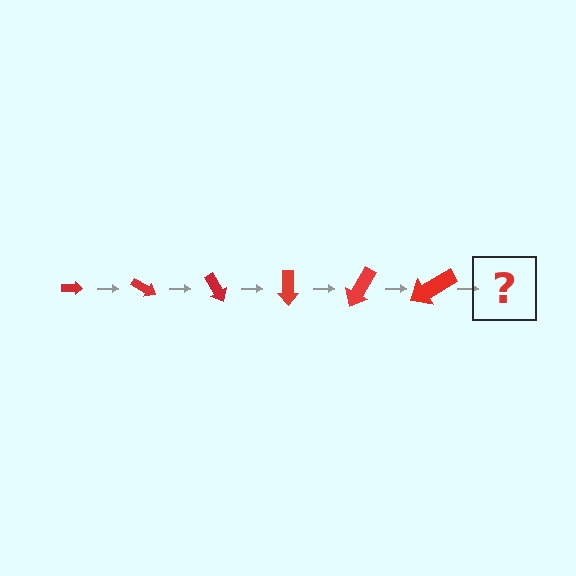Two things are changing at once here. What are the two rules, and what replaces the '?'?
The two rules are that the arrow grows larger each step and it rotates 30 degrees each step. The '?' should be an arrow, larger than the previous one and rotated 180 degrees from the start.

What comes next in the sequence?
The next element should be an arrow, larger than the previous one and rotated 180 degrees from the start.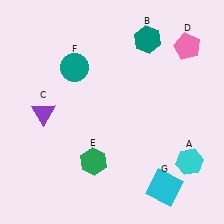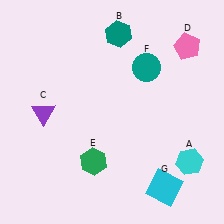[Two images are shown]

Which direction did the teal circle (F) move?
The teal circle (F) moved right.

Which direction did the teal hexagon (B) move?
The teal hexagon (B) moved left.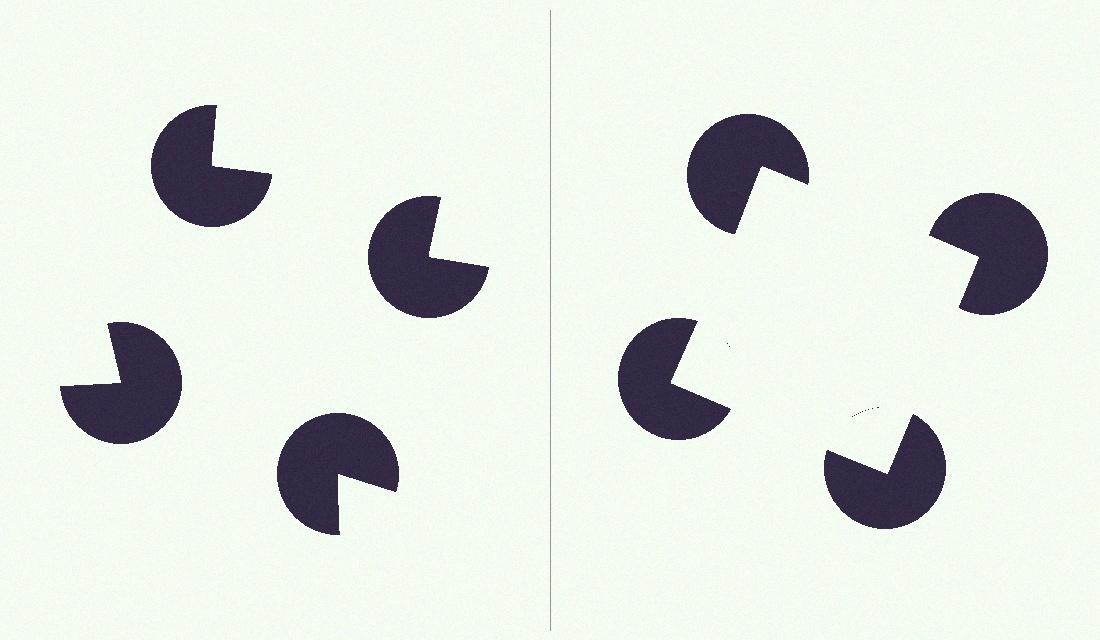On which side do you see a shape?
An illusory square appears on the right side. On the left side the wedge cuts are rotated, so no coherent shape forms.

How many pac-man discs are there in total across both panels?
8 — 4 on each side.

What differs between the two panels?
The pac-man discs are positioned identically on both sides; only the wedge orientations differ. On the right they align to a square; on the left they are misaligned.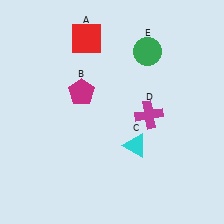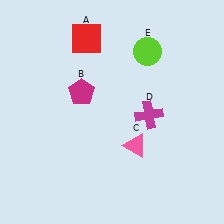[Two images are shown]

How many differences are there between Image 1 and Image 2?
There are 2 differences between the two images.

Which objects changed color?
C changed from cyan to pink. E changed from green to lime.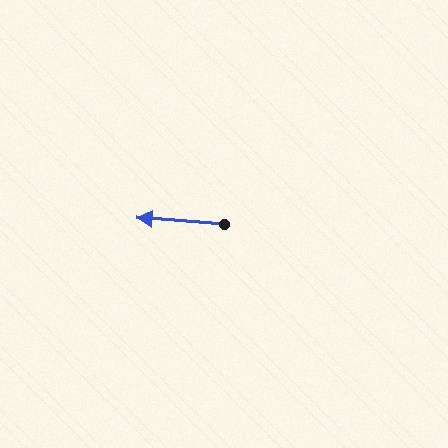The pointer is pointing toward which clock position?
Roughly 9 o'clock.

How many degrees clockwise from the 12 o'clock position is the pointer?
Approximately 274 degrees.